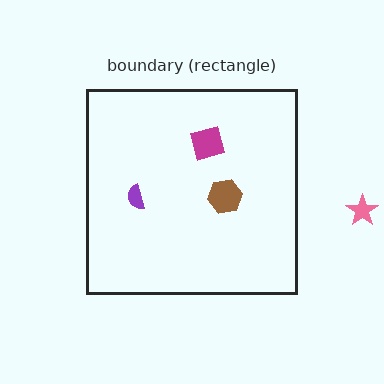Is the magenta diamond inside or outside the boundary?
Inside.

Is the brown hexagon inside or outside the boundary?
Inside.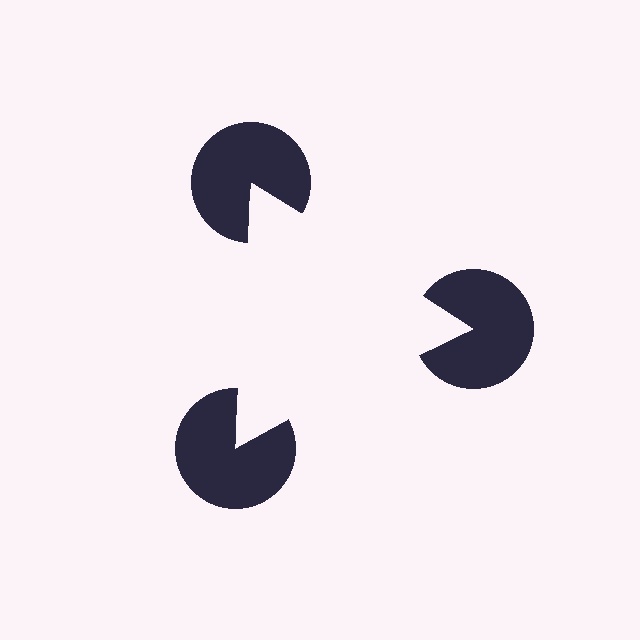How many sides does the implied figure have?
3 sides.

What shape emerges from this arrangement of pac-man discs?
An illusory triangle — its edges are inferred from the aligned wedge cuts in the pac-man discs, not physically drawn.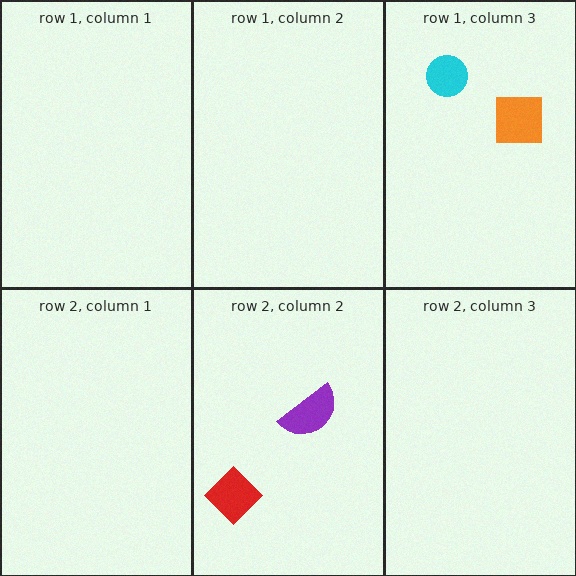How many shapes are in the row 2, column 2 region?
2.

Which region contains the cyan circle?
The row 1, column 3 region.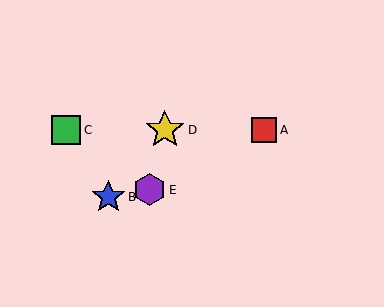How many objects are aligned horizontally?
3 objects (A, C, D) are aligned horizontally.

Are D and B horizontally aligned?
No, D is at y≈130 and B is at y≈197.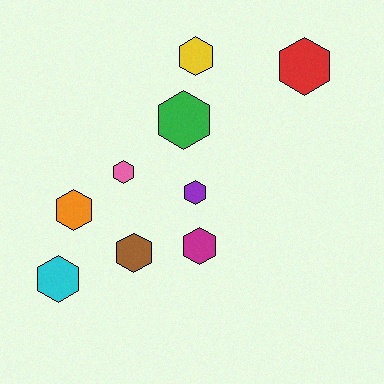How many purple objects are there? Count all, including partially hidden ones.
There is 1 purple object.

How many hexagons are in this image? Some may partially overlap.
There are 9 hexagons.